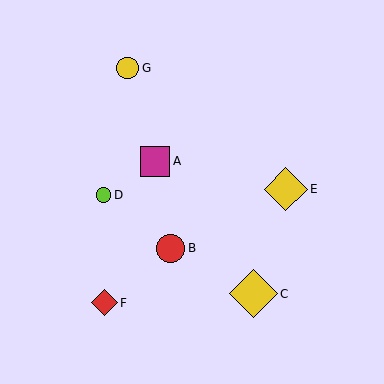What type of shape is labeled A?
Shape A is a magenta square.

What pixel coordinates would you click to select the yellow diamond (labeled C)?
Click at (253, 294) to select the yellow diamond C.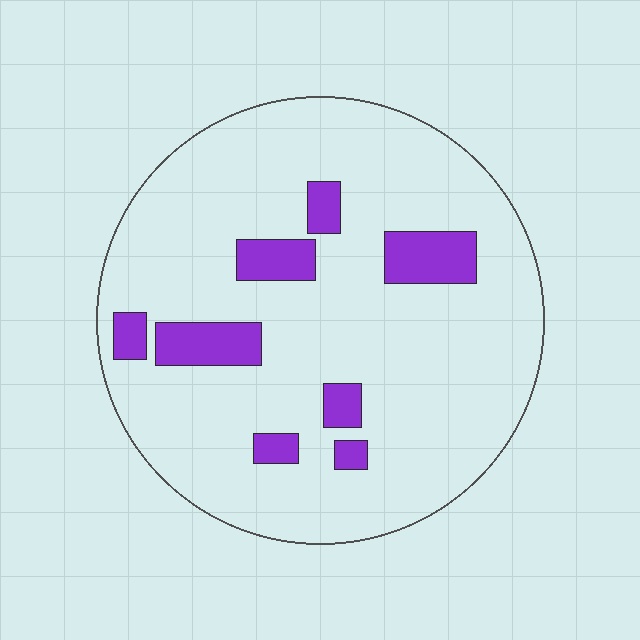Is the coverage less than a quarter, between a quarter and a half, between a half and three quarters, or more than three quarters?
Less than a quarter.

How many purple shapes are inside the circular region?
8.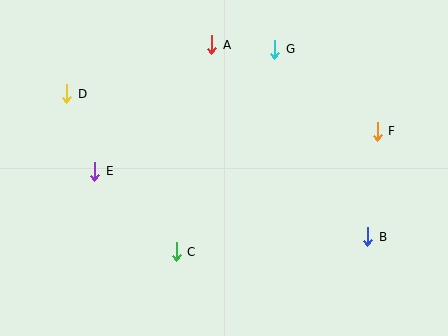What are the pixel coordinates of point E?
Point E is at (95, 171).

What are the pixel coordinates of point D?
Point D is at (67, 94).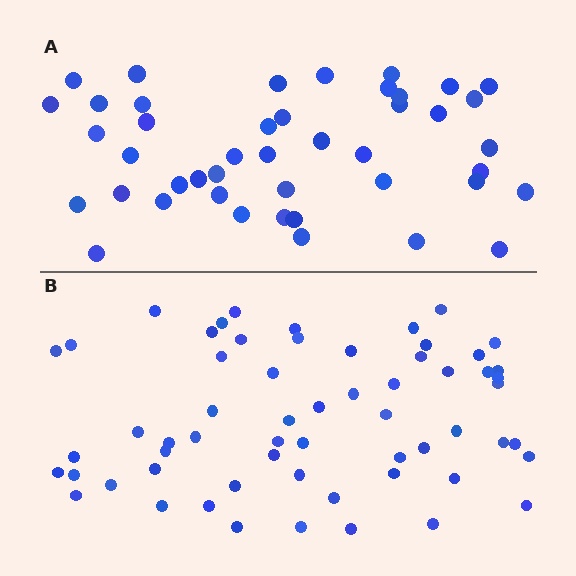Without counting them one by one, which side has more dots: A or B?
Region B (the bottom region) has more dots.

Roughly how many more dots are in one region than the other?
Region B has approximately 15 more dots than region A.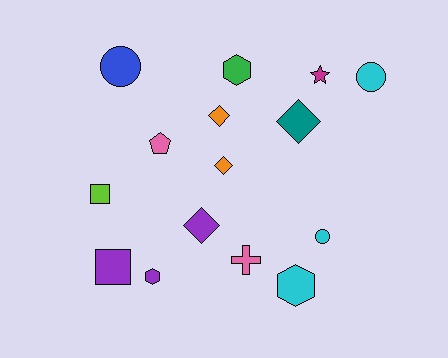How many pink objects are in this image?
There are 2 pink objects.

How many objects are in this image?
There are 15 objects.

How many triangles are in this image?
There are no triangles.